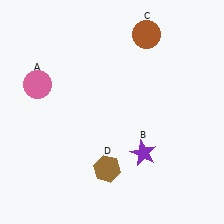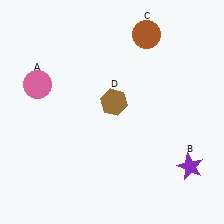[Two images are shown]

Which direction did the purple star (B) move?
The purple star (B) moved right.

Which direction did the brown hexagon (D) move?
The brown hexagon (D) moved up.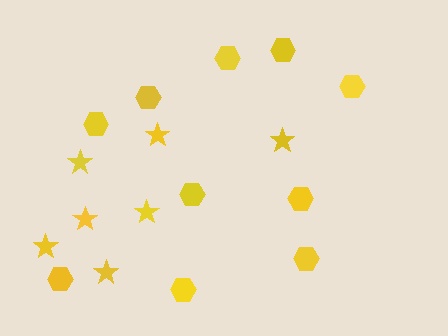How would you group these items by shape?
There are 2 groups: one group of hexagons (10) and one group of stars (7).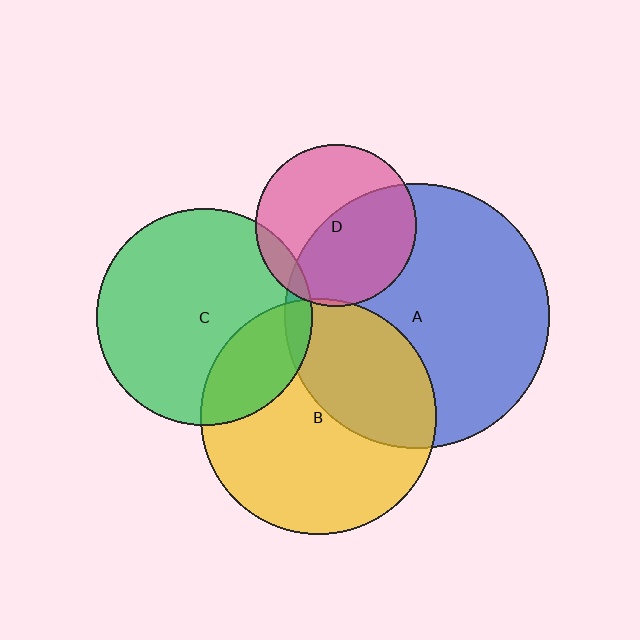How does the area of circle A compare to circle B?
Approximately 1.3 times.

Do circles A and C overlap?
Yes.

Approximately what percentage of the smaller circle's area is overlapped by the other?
Approximately 5%.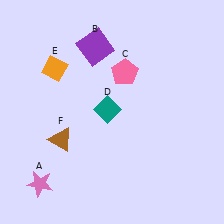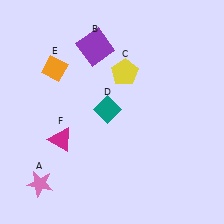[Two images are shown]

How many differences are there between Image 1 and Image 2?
There are 2 differences between the two images.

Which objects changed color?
C changed from pink to yellow. F changed from brown to magenta.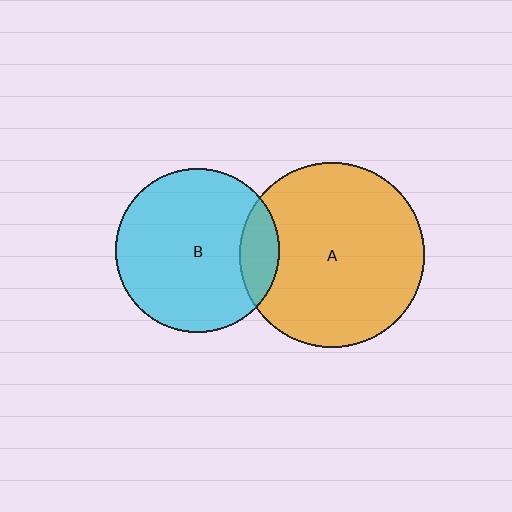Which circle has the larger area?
Circle A (orange).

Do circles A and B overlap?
Yes.